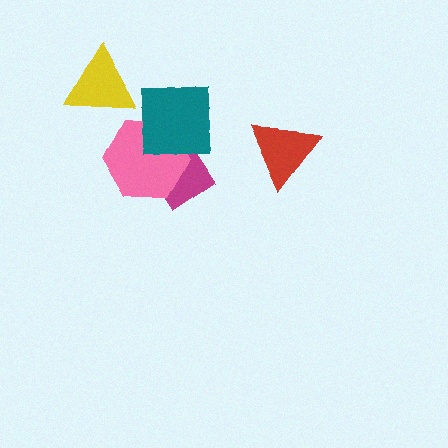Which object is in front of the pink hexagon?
The teal square is in front of the pink hexagon.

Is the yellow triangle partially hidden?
No, no other shape covers it.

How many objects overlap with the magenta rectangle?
2 objects overlap with the magenta rectangle.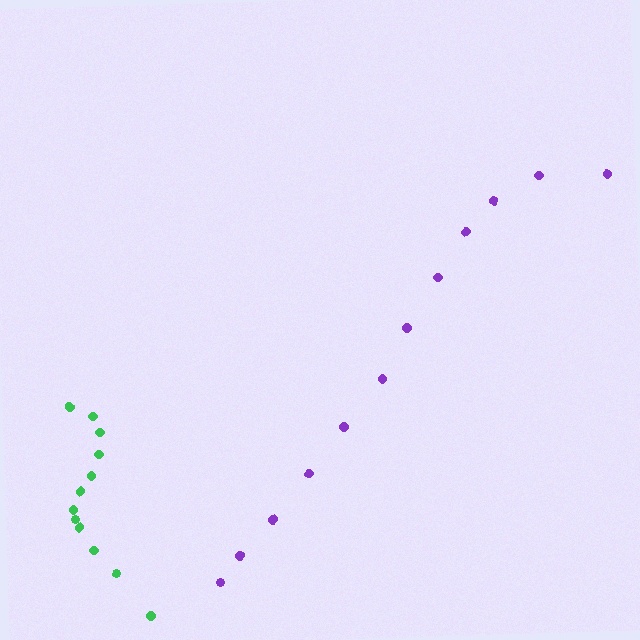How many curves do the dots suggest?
There are 2 distinct paths.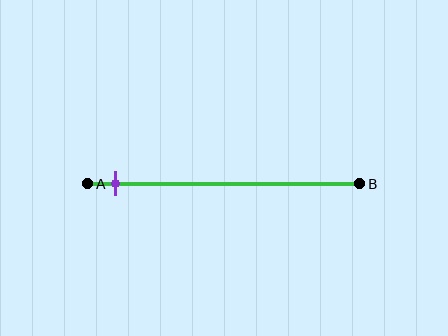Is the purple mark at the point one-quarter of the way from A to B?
No, the mark is at about 10% from A, not at the 25% one-quarter point.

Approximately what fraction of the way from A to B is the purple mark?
The purple mark is approximately 10% of the way from A to B.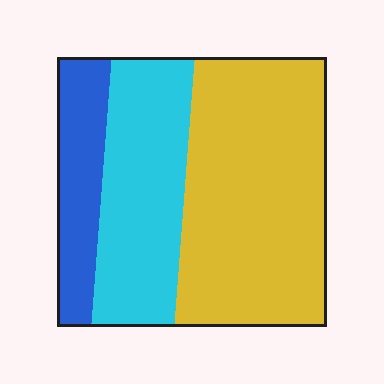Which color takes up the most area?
Yellow, at roughly 55%.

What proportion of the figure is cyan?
Cyan covers 31% of the figure.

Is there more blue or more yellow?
Yellow.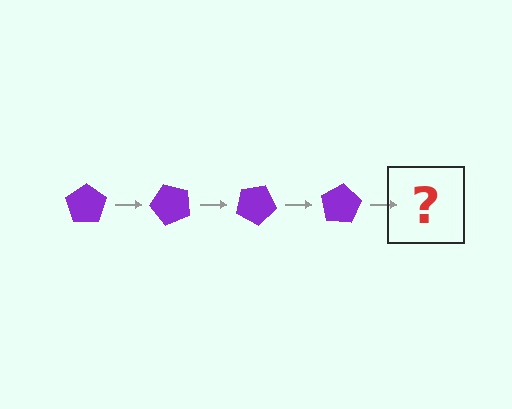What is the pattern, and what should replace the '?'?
The pattern is that the pentagon rotates 50 degrees each step. The '?' should be a purple pentagon rotated 200 degrees.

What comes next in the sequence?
The next element should be a purple pentagon rotated 200 degrees.